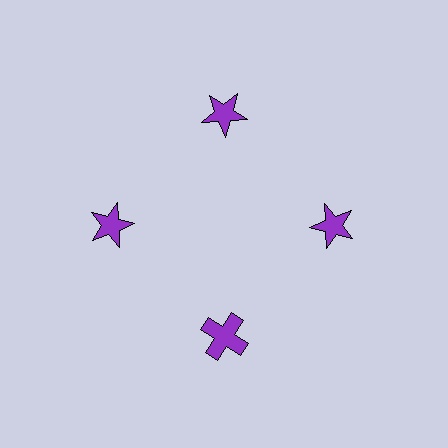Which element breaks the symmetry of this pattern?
The purple cross at roughly the 6 o'clock position breaks the symmetry. All other shapes are purple stars.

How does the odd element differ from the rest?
It has a different shape: cross instead of star.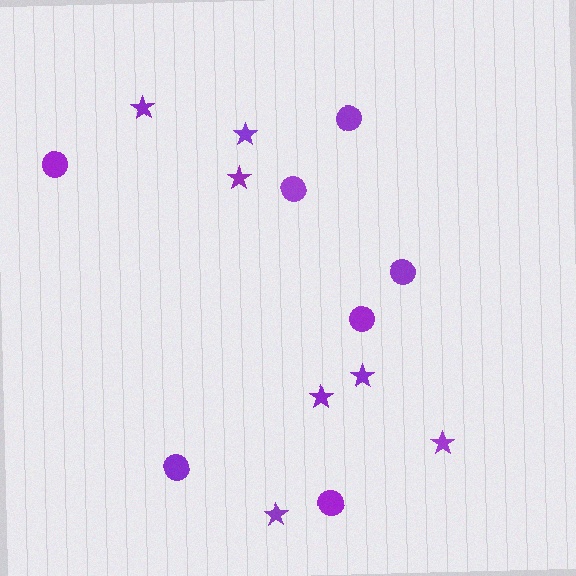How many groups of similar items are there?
There are 2 groups: one group of stars (7) and one group of circles (7).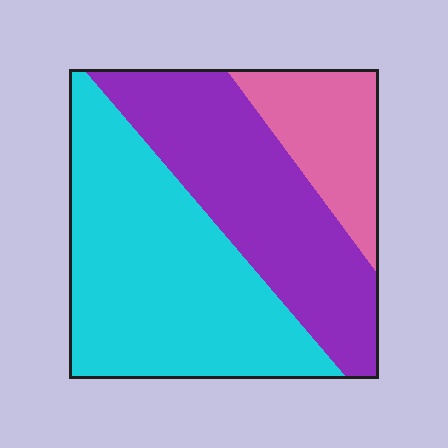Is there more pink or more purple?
Purple.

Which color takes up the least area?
Pink, at roughly 15%.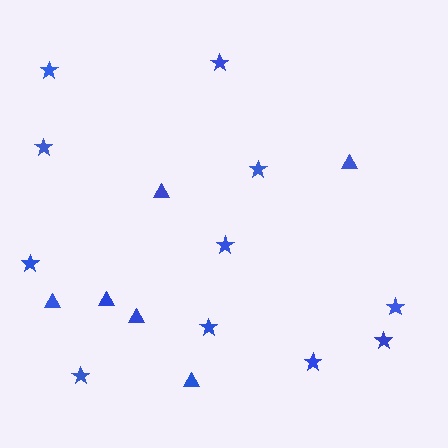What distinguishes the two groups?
There are 2 groups: one group of triangles (6) and one group of stars (11).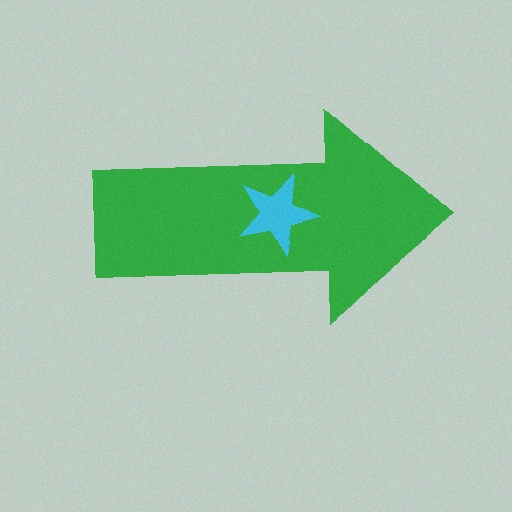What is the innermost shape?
The cyan star.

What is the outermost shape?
The green arrow.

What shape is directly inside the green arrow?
The cyan star.